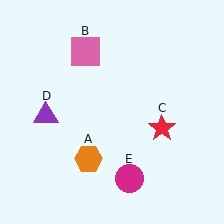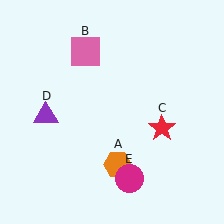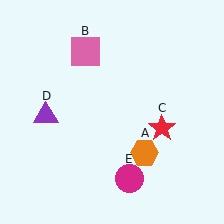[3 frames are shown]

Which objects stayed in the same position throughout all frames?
Pink square (object B) and red star (object C) and purple triangle (object D) and magenta circle (object E) remained stationary.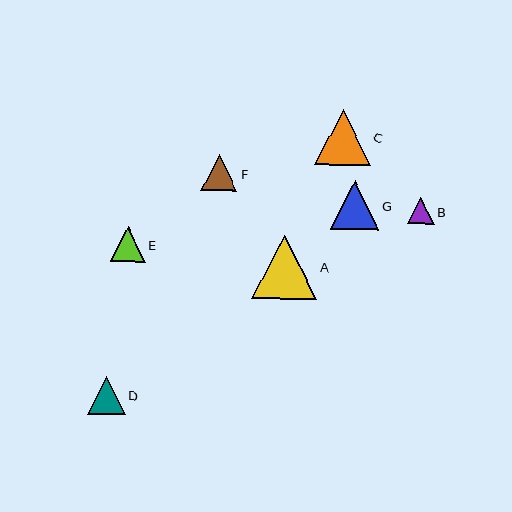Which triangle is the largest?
Triangle A is the largest with a size of approximately 65 pixels.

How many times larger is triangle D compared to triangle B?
Triangle D is approximately 1.4 times the size of triangle B.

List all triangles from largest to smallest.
From largest to smallest: A, C, G, D, F, E, B.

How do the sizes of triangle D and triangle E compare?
Triangle D and triangle E are approximately the same size.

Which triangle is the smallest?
Triangle B is the smallest with a size of approximately 27 pixels.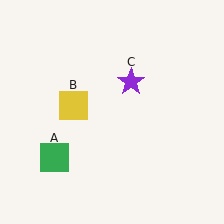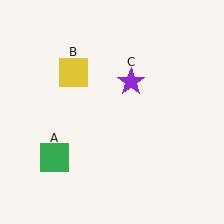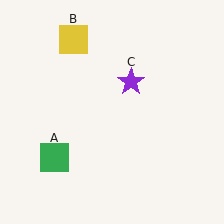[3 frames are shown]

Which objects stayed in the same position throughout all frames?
Green square (object A) and purple star (object C) remained stationary.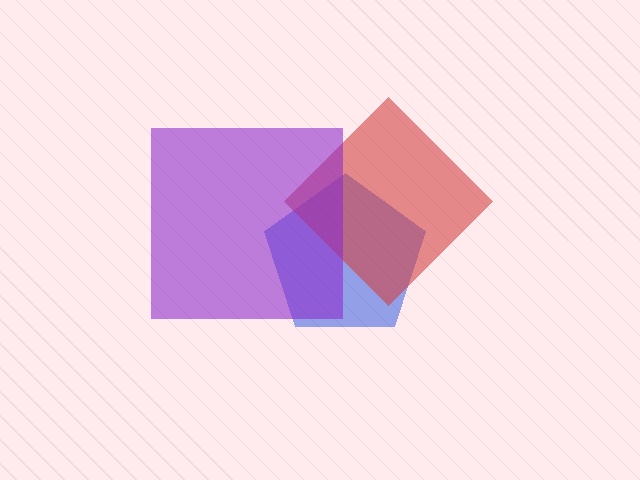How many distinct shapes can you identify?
There are 3 distinct shapes: a blue pentagon, a red diamond, a purple square.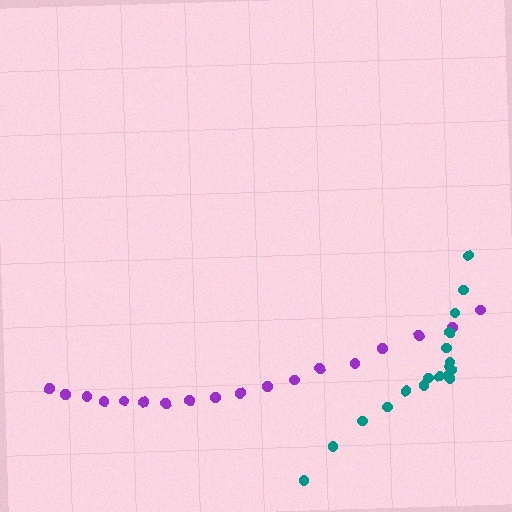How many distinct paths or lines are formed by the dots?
There are 2 distinct paths.